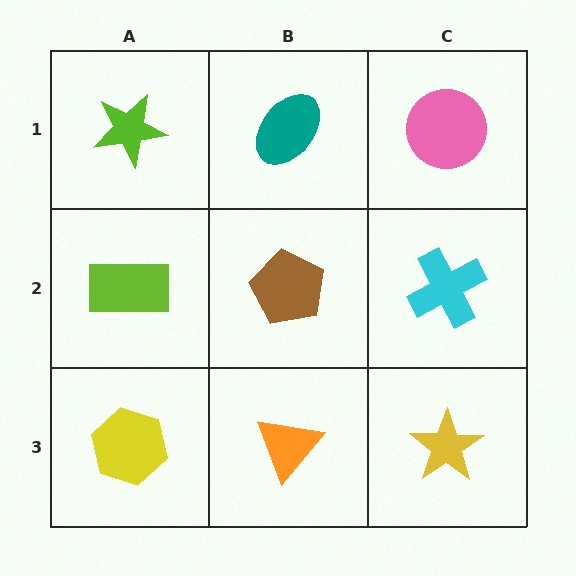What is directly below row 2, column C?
A yellow star.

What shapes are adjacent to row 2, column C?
A pink circle (row 1, column C), a yellow star (row 3, column C), a brown pentagon (row 2, column B).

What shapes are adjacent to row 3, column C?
A cyan cross (row 2, column C), an orange triangle (row 3, column B).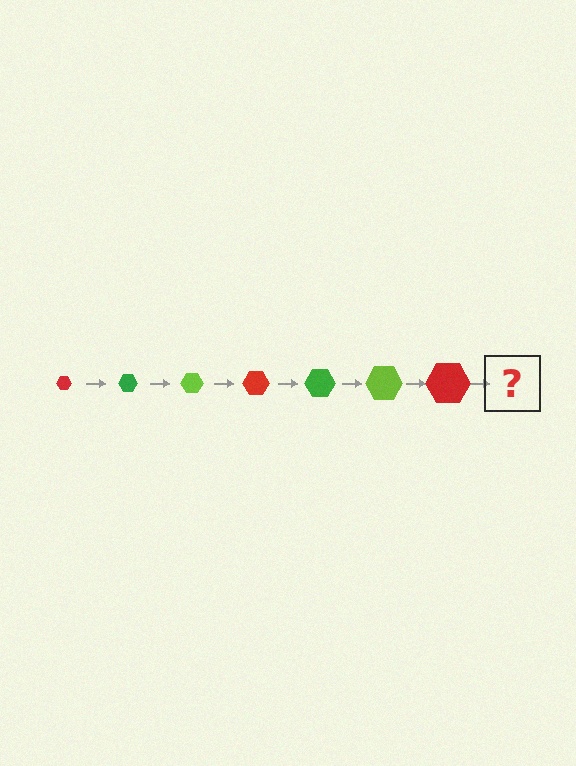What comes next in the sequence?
The next element should be a green hexagon, larger than the previous one.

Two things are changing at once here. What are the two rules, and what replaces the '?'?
The two rules are that the hexagon grows larger each step and the color cycles through red, green, and lime. The '?' should be a green hexagon, larger than the previous one.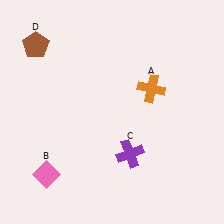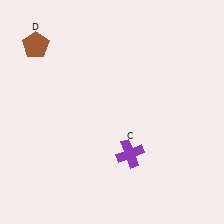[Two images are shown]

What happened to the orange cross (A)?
The orange cross (A) was removed in Image 2. It was in the top-right area of Image 1.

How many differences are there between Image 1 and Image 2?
There are 2 differences between the two images.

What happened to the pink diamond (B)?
The pink diamond (B) was removed in Image 2. It was in the bottom-left area of Image 1.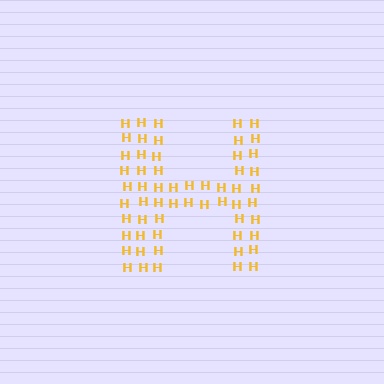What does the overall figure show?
The overall figure shows the letter H.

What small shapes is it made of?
It is made of small letter H's.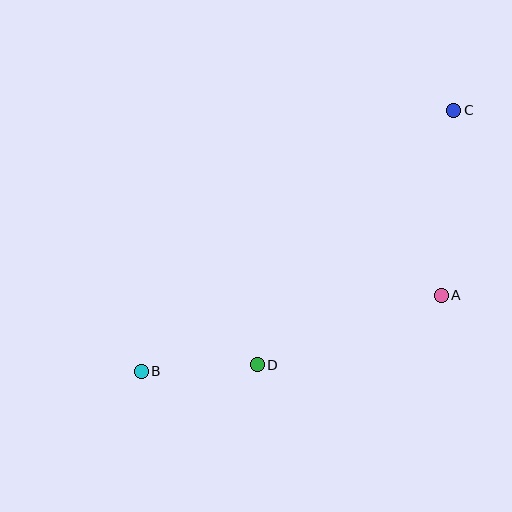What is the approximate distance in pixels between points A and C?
The distance between A and C is approximately 186 pixels.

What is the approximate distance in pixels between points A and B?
The distance between A and B is approximately 309 pixels.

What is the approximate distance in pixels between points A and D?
The distance between A and D is approximately 196 pixels.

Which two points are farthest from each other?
Points B and C are farthest from each other.